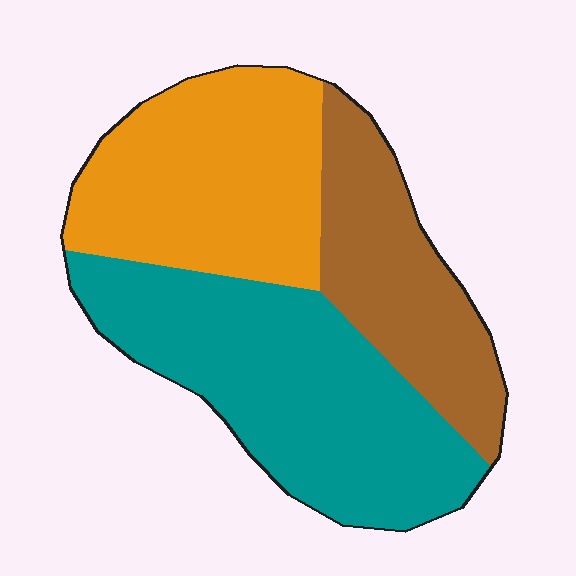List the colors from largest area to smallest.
From largest to smallest: teal, orange, brown.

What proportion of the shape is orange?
Orange takes up about one third (1/3) of the shape.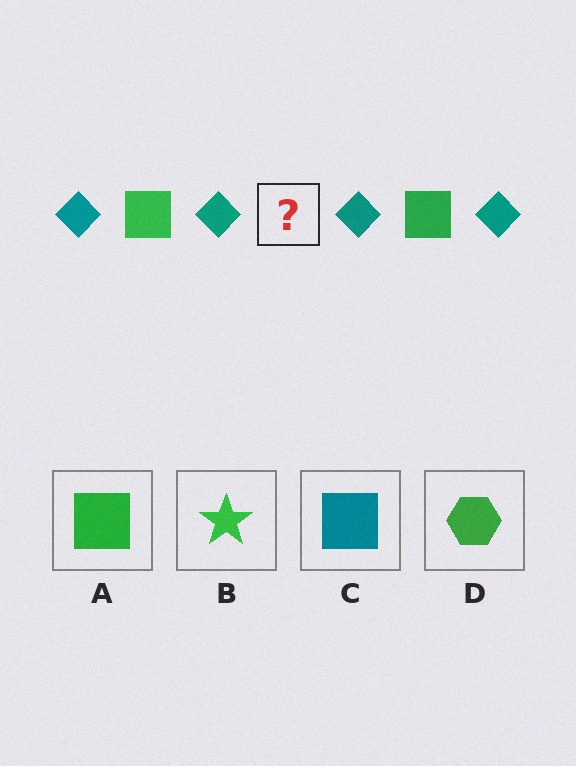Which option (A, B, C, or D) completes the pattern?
A.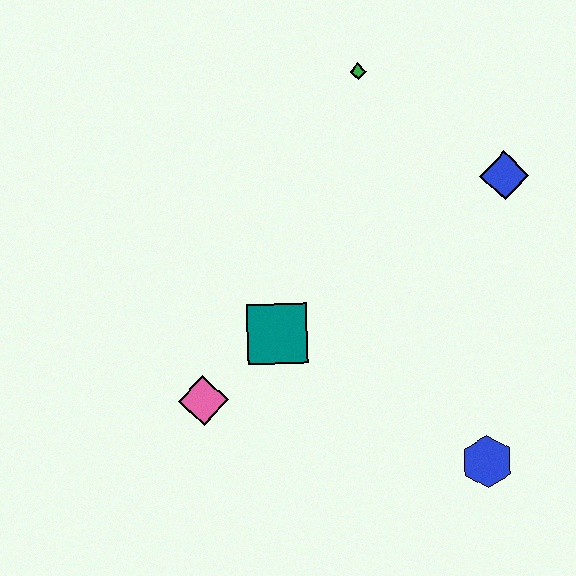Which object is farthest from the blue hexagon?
The green diamond is farthest from the blue hexagon.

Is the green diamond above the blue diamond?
Yes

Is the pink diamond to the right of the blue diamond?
No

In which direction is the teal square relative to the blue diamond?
The teal square is to the left of the blue diamond.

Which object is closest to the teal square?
The pink diamond is closest to the teal square.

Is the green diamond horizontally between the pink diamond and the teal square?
No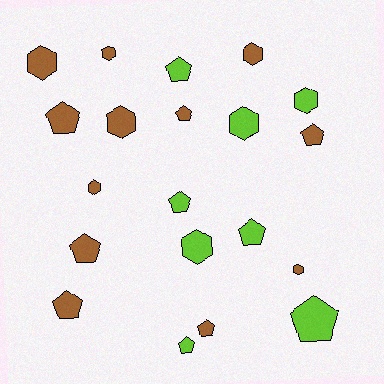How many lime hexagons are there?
There are 3 lime hexagons.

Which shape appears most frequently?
Pentagon, with 11 objects.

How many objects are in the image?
There are 20 objects.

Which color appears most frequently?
Brown, with 12 objects.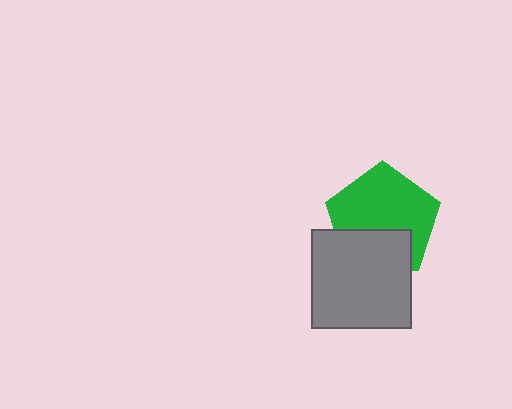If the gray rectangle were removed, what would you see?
You would see the complete green pentagon.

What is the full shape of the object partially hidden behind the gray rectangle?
The partially hidden object is a green pentagon.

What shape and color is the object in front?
The object in front is a gray rectangle.